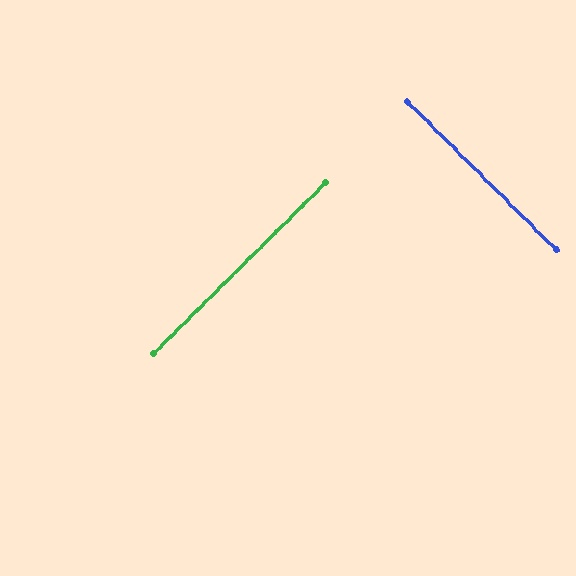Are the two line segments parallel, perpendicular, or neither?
Perpendicular — they meet at approximately 90°.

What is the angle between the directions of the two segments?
Approximately 90 degrees.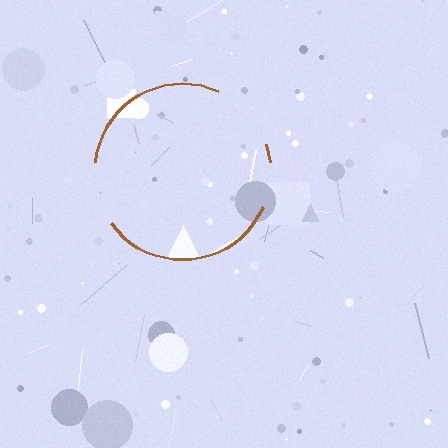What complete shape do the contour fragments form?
The contour fragments form a circle.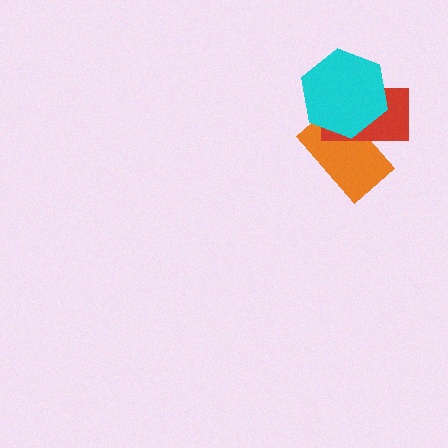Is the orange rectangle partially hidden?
Yes, it is partially covered by another shape.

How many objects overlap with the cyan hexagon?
2 objects overlap with the cyan hexagon.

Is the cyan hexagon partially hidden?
No, no other shape covers it.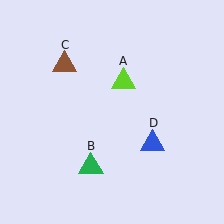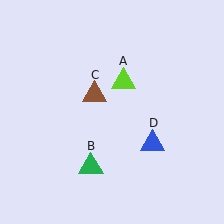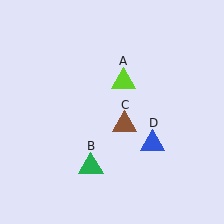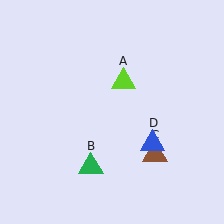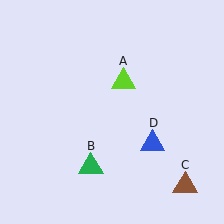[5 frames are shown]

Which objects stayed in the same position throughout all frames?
Lime triangle (object A) and green triangle (object B) and blue triangle (object D) remained stationary.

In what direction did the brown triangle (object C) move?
The brown triangle (object C) moved down and to the right.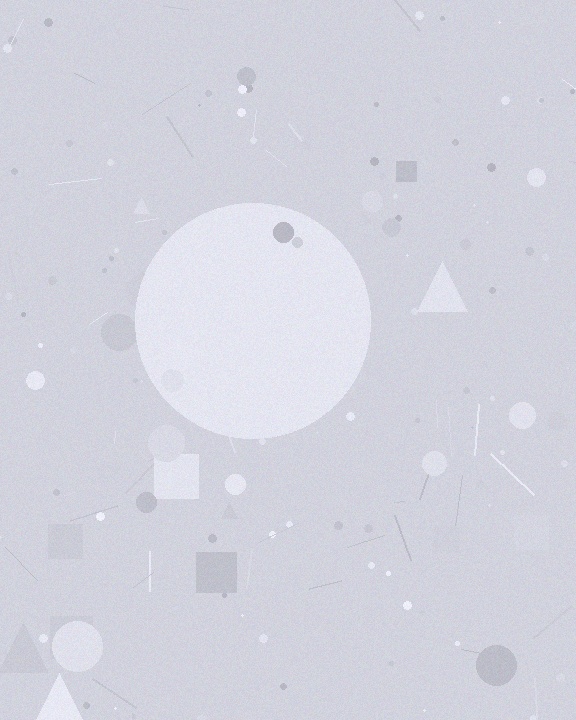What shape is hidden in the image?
A circle is hidden in the image.